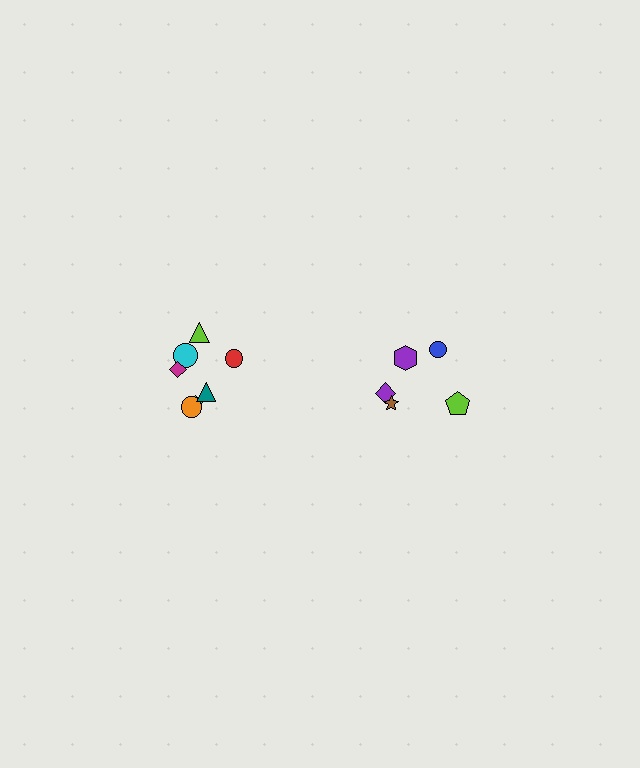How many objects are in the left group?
There are 7 objects.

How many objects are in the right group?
There are 5 objects.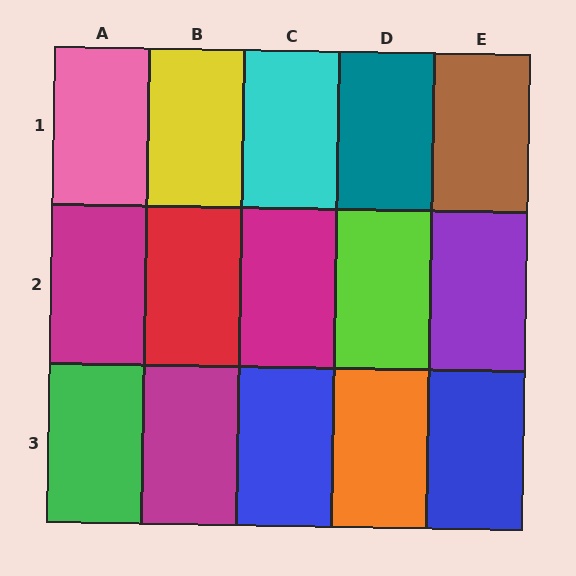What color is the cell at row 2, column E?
Purple.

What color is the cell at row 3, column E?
Blue.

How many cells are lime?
1 cell is lime.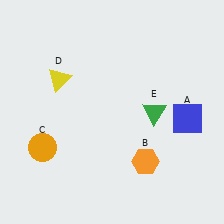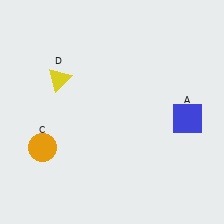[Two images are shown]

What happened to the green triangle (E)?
The green triangle (E) was removed in Image 2. It was in the bottom-right area of Image 1.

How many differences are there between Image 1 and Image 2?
There are 2 differences between the two images.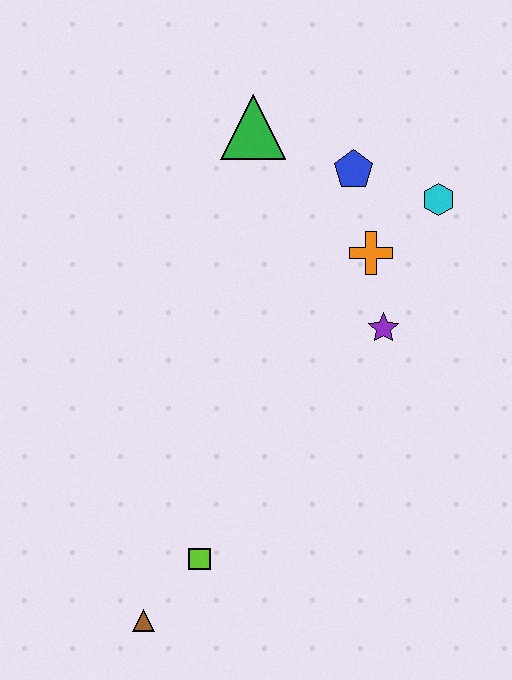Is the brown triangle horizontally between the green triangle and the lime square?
No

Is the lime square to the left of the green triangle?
Yes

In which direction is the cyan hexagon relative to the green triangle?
The cyan hexagon is to the right of the green triangle.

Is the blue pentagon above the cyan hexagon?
Yes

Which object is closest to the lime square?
The brown triangle is closest to the lime square.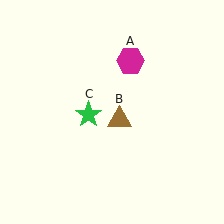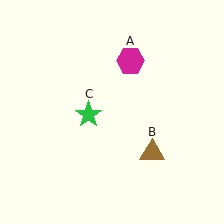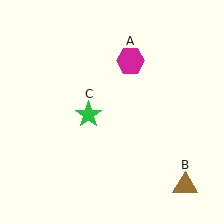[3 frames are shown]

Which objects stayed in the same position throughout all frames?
Magenta hexagon (object A) and green star (object C) remained stationary.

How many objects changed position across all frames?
1 object changed position: brown triangle (object B).